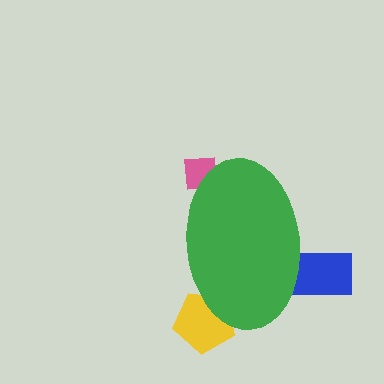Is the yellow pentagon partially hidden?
Yes, the yellow pentagon is partially hidden behind the green ellipse.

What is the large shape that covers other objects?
A green ellipse.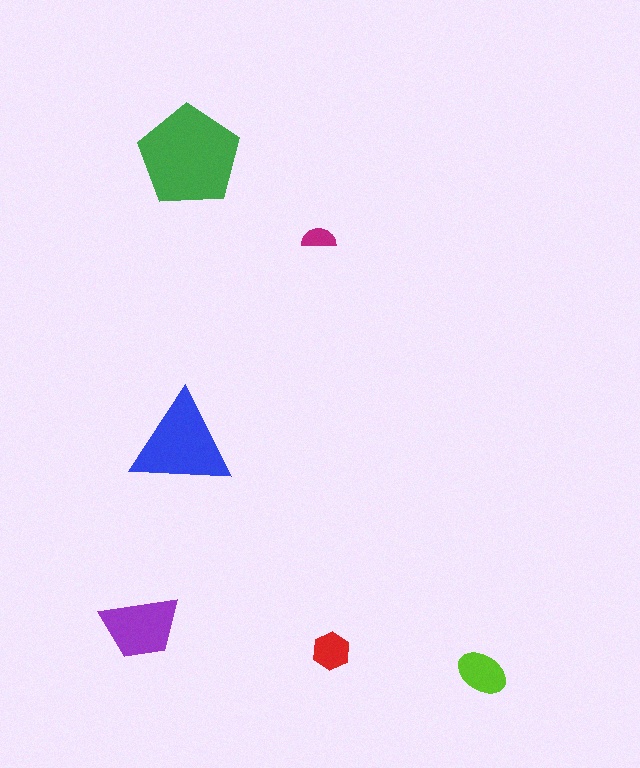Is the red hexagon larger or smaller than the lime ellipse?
Smaller.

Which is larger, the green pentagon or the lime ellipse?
The green pentagon.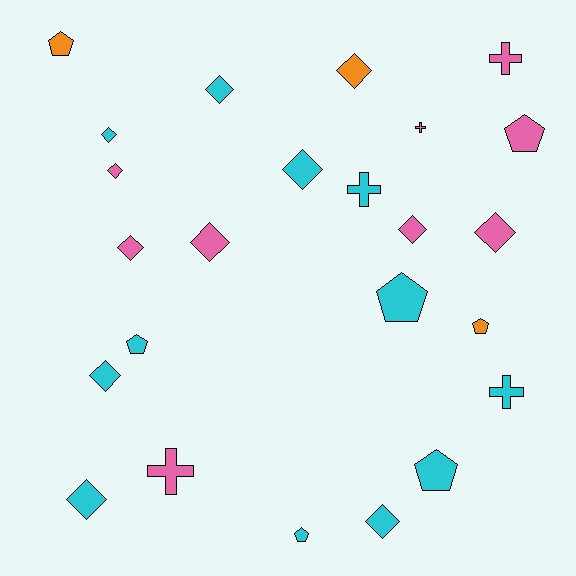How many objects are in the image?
There are 24 objects.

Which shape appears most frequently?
Diamond, with 12 objects.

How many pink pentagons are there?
There is 1 pink pentagon.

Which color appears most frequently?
Cyan, with 12 objects.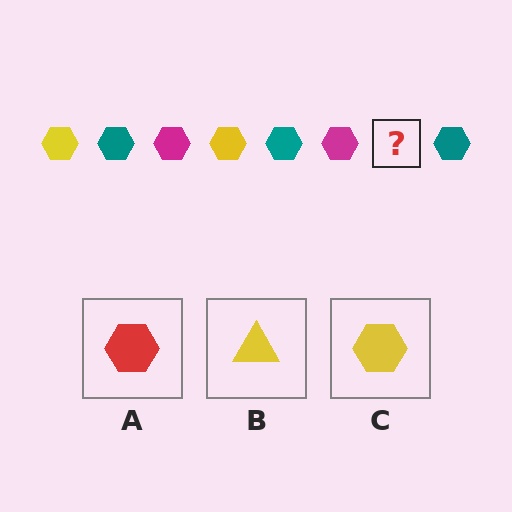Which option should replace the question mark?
Option C.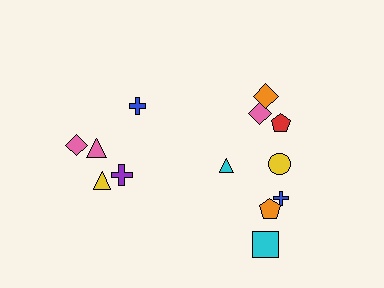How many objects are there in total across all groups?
There are 13 objects.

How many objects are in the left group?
There are 5 objects.